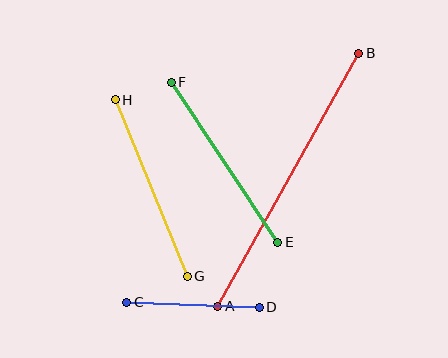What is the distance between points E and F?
The distance is approximately 192 pixels.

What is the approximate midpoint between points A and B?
The midpoint is at approximately (288, 180) pixels.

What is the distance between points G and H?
The distance is approximately 191 pixels.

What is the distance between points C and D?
The distance is approximately 133 pixels.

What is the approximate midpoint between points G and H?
The midpoint is at approximately (151, 188) pixels.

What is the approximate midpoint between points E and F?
The midpoint is at approximately (224, 162) pixels.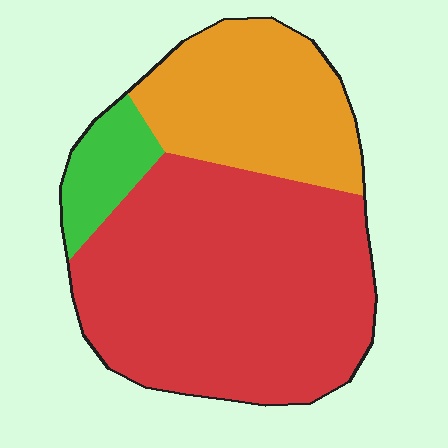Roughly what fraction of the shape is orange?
Orange covers about 30% of the shape.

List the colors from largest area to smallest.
From largest to smallest: red, orange, green.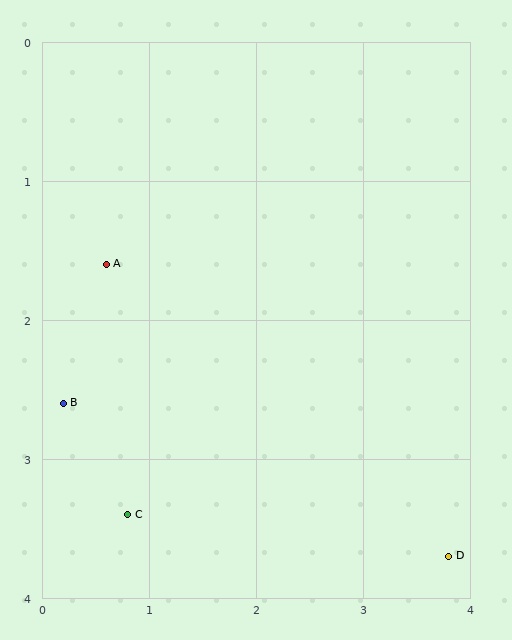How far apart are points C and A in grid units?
Points C and A are about 1.8 grid units apart.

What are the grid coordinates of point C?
Point C is at approximately (0.8, 3.4).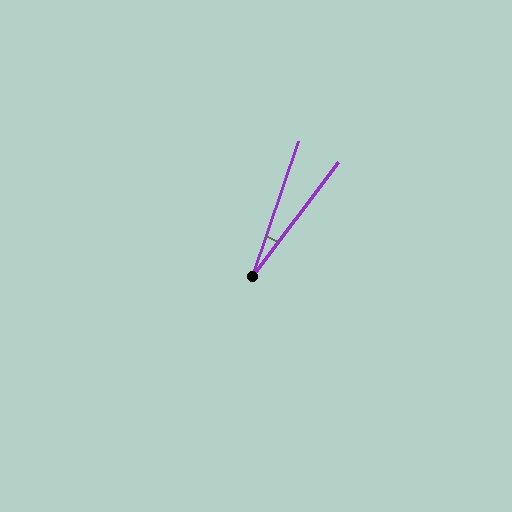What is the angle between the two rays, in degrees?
Approximately 18 degrees.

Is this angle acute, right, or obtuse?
It is acute.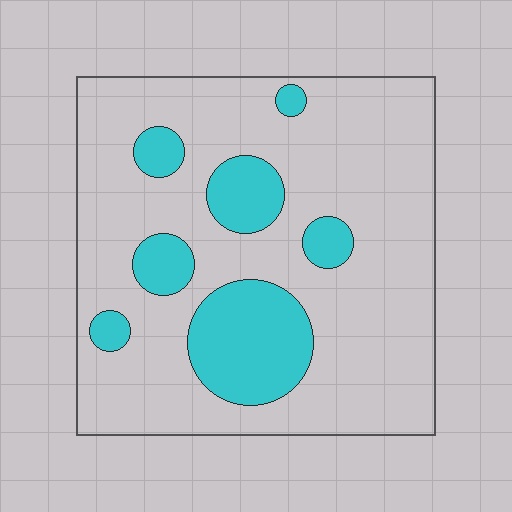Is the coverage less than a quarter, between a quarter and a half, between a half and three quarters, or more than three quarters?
Less than a quarter.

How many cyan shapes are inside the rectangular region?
7.